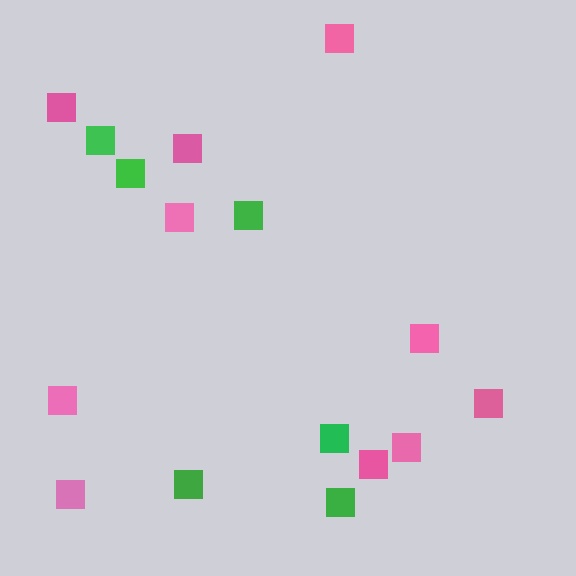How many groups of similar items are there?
There are 2 groups: one group of green squares (6) and one group of pink squares (10).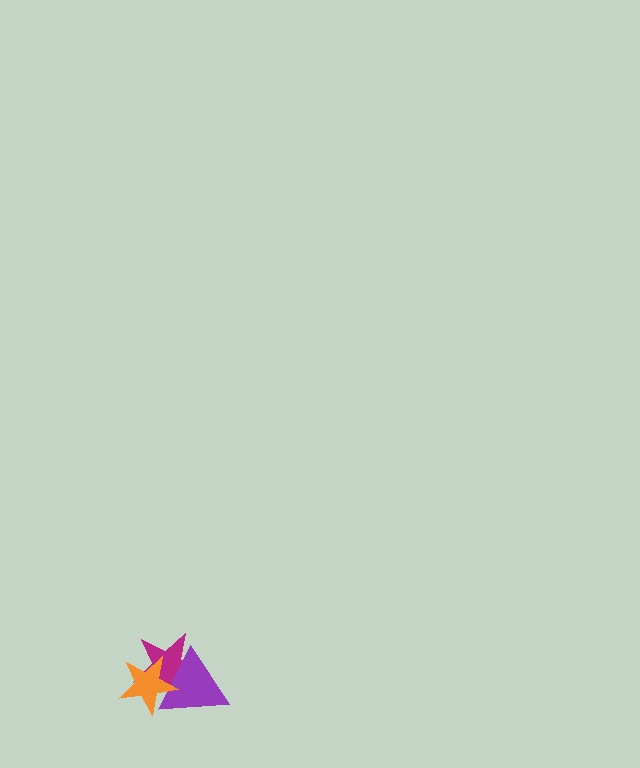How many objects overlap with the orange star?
2 objects overlap with the orange star.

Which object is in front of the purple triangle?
The orange star is in front of the purple triangle.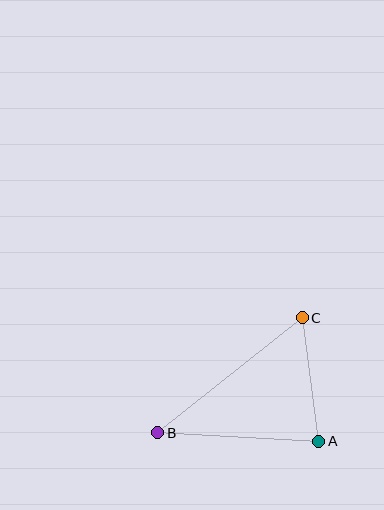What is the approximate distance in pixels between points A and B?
The distance between A and B is approximately 161 pixels.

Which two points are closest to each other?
Points A and C are closest to each other.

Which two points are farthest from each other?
Points B and C are farthest from each other.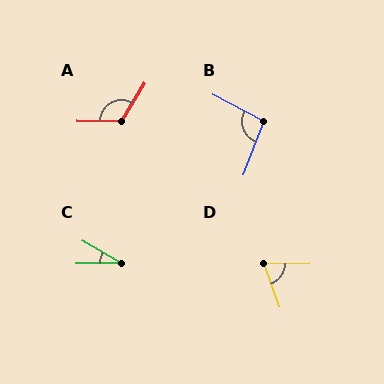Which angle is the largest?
A, at approximately 121 degrees.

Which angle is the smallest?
C, at approximately 31 degrees.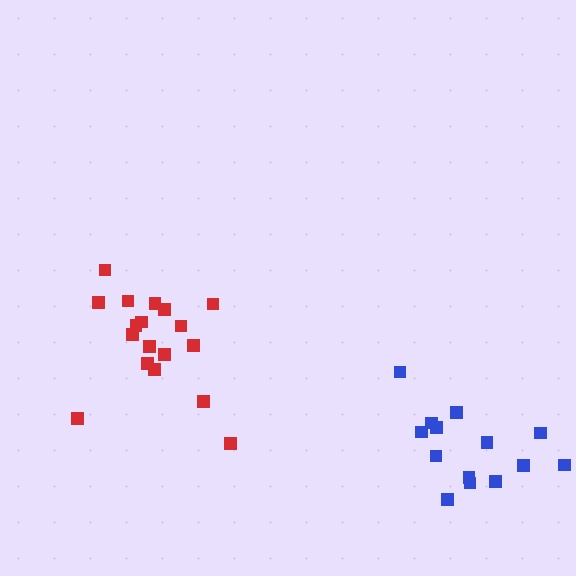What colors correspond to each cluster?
The clusters are colored: red, blue.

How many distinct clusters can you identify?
There are 2 distinct clusters.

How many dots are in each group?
Group 1: 18 dots, Group 2: 14 dots (32 total).